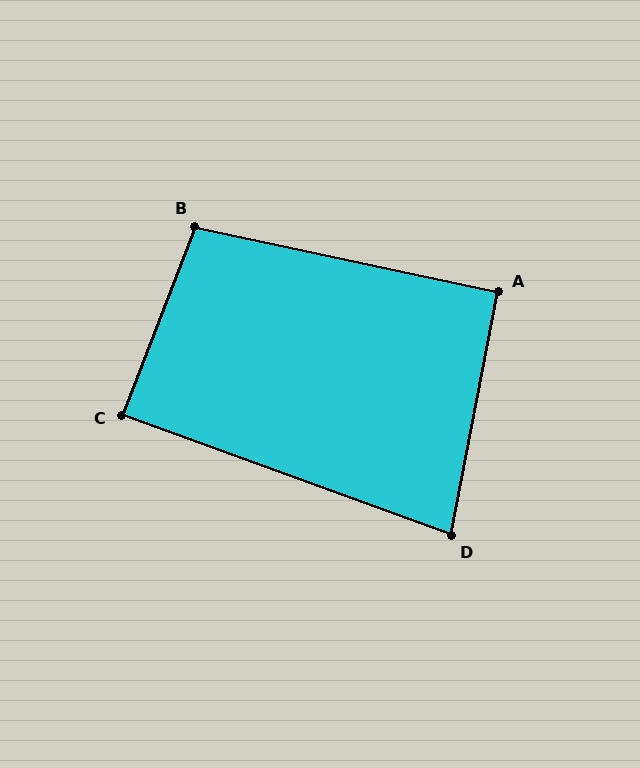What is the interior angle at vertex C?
Approximately 89 degrees (approximately right).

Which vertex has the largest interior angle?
B, at approximately 99 degrees.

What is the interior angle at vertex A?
Approximately 91 degrees (approximately right).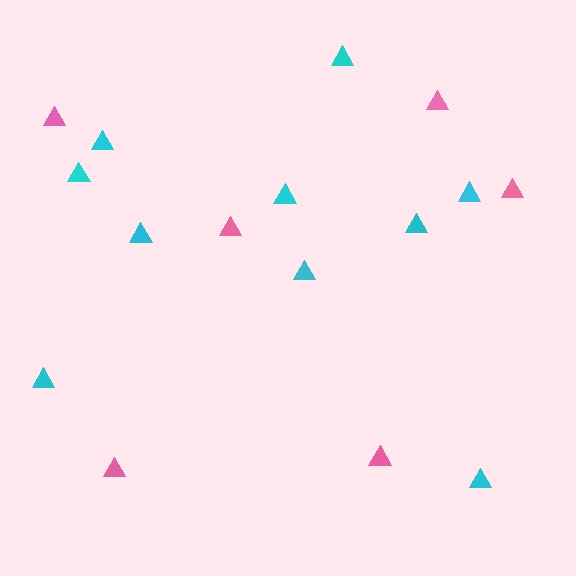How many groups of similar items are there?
There are 2 groups: one group of pink triangles (6) and one group of cyan triangles (10).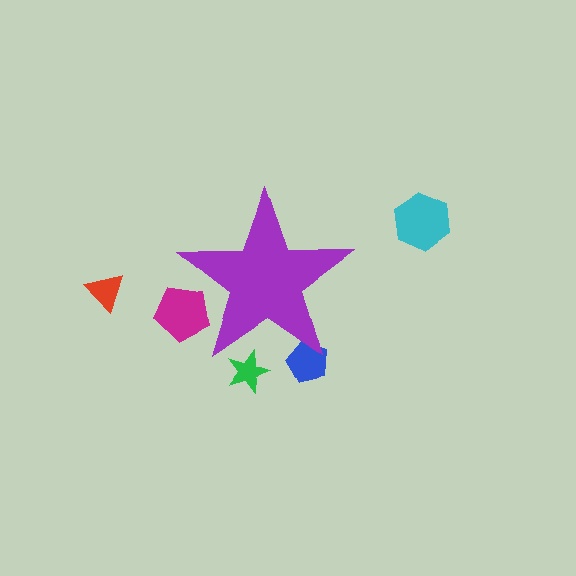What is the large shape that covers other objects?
A purple star.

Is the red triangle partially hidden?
No, the red triangle is fully visible.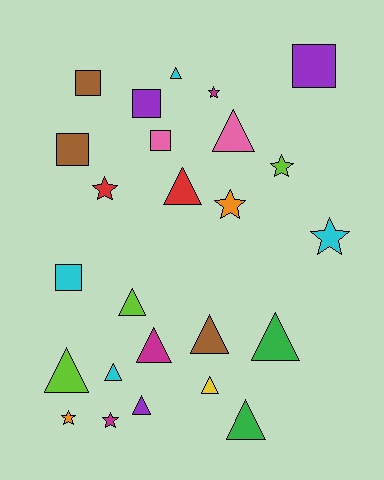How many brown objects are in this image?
There are 3 brown objects.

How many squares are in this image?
There are 6 squares.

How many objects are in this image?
There are 25 objects.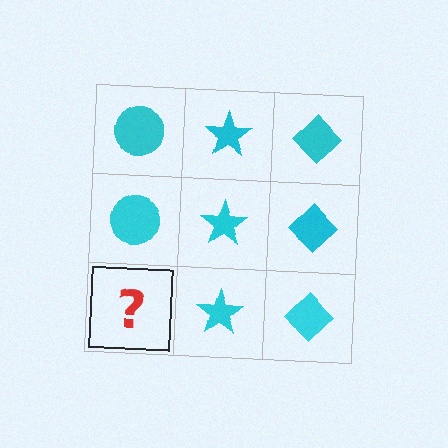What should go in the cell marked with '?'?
The missing cell should contain a cyan circle.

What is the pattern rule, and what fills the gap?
The rule is that each column has a consistent shape. The gap should be filled with a cyan circle.